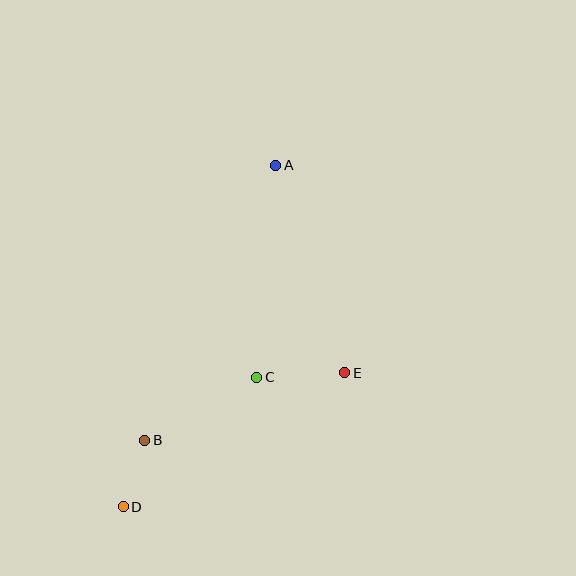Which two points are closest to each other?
Points B and D are closest to each other.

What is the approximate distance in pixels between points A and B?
The distance between A and B is approximately 304 pixels.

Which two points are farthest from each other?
Points A and D are farthest from each other.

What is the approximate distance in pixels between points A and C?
The distance between A and C is approximately 213 pixels.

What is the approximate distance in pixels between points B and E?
The distance between B and E is approximately 211 pixels.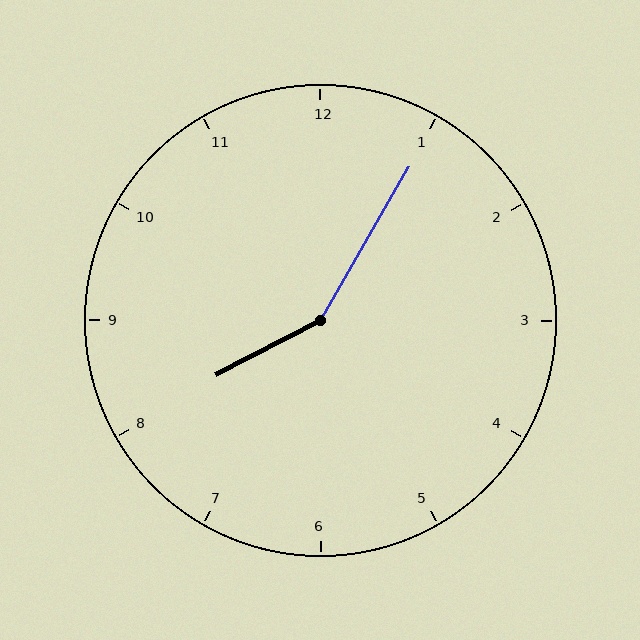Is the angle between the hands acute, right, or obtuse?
It is obtuse.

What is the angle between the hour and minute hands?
Approximately 148 degrees.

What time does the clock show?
8:05.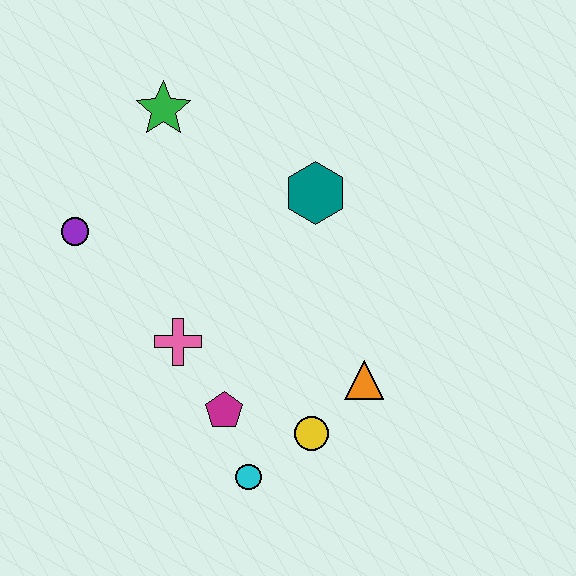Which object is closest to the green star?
The purple circle is closest to the green star.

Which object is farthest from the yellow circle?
The green star is farthest from the yellow circle.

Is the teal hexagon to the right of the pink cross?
Yes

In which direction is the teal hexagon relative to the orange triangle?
The teal hexagon is above the orange triangle.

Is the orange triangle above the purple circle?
No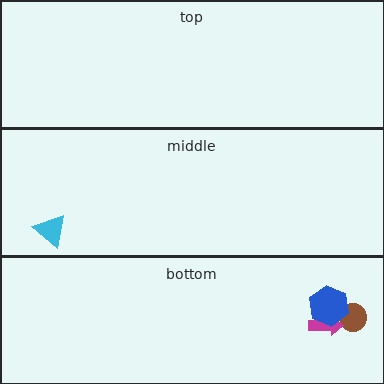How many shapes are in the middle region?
1.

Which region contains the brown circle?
The bottom region.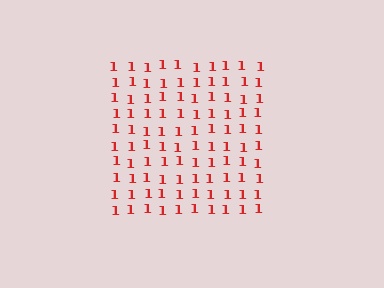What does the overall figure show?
The overall figure shows a square.